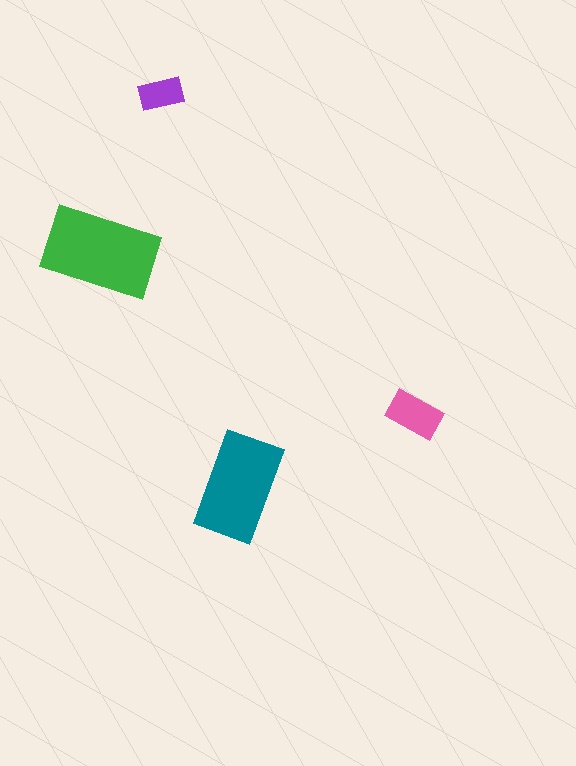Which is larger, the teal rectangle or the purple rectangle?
The teal one.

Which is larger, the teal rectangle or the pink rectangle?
The teal one.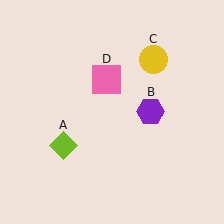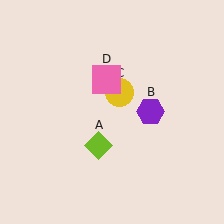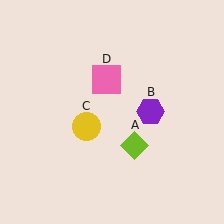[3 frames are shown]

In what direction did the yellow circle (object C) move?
The yellow circle (object C) moved down and to the left.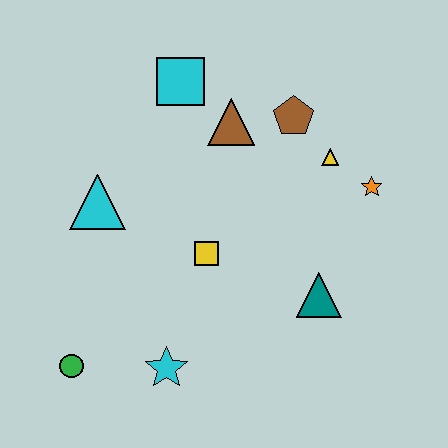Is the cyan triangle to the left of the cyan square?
Yes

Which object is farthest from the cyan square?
The green circle is farthest from the cyan square.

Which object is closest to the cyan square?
The brown triangle is closest to the cyan square.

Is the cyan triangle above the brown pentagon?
No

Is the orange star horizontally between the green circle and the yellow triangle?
No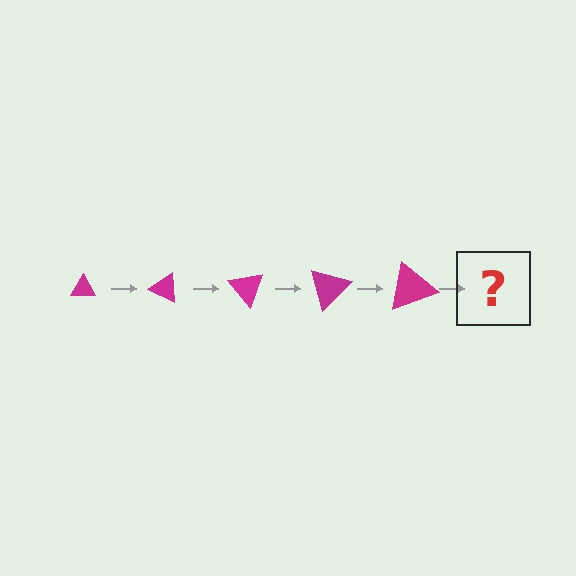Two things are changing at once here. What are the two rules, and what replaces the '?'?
The two rules are that the triangle grows larger each step and it rotates 25 degrees each step. The '?' should be a triangle, larger than the previous one and rotated 125 degrees from the start.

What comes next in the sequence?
The next element should be a triangle, larger than the previous one and rotated 125 degrees from the start.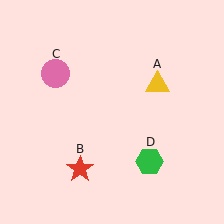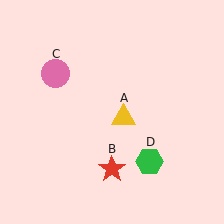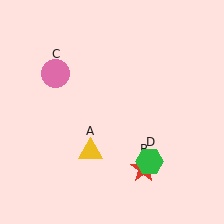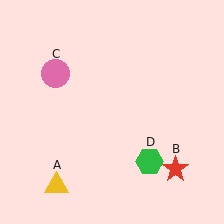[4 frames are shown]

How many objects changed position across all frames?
2 objects changed position: yellow triangle (object A), red star (object B).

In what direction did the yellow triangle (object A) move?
The yellow triangle (object A) moved down and to the left.